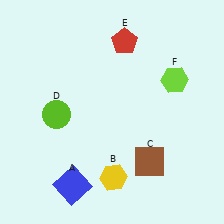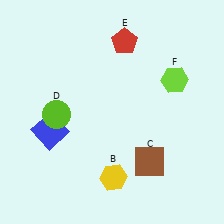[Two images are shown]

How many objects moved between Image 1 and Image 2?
1 object moved between the two images.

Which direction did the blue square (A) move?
The blue square (A) moved up.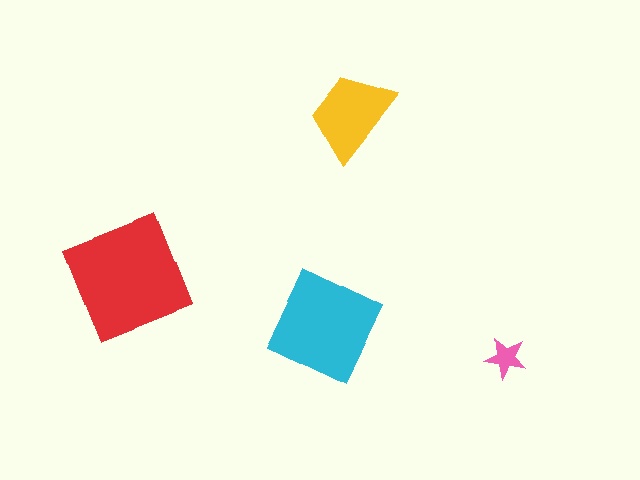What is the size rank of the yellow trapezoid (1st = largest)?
3rd.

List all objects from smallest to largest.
The pink star, the yellow trapezoid, the cyan diamond, the red square.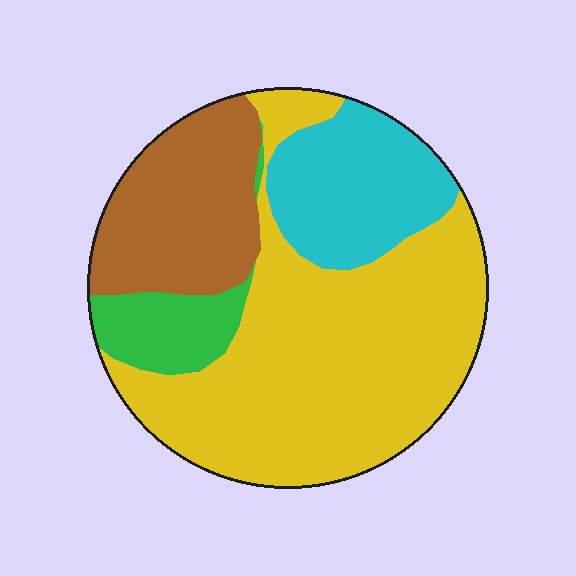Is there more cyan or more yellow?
Yellow.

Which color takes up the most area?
Yellow, at roughly 55%.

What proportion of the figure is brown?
Brown covers around 20% of the figure.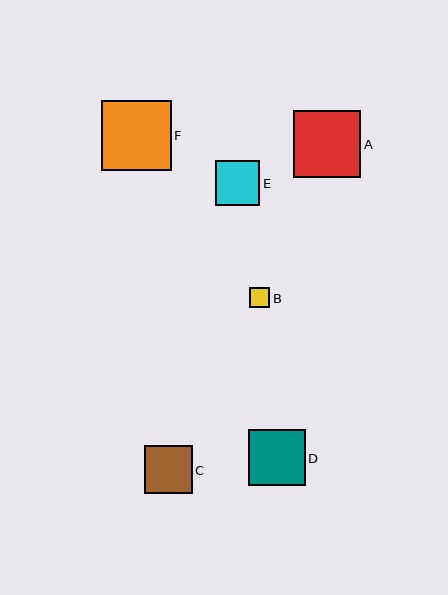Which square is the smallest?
Square B is the smallest with a size of approximately 20 pixels.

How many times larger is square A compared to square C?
Square A is approximately 1.4 times the size of square C.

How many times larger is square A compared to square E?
Square A is approximately 1.5 times the size of square E.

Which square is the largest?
Square F is the largest with a size of approximately 69 pixels.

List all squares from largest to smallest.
From largest to smallest: F, A, D, C, E, B.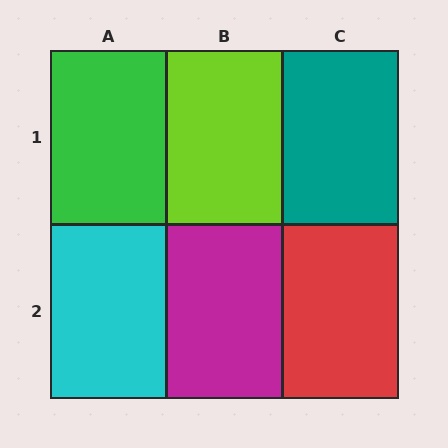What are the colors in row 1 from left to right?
Green, lime, teal.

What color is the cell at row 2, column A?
Cyan.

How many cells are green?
1 cell is green.